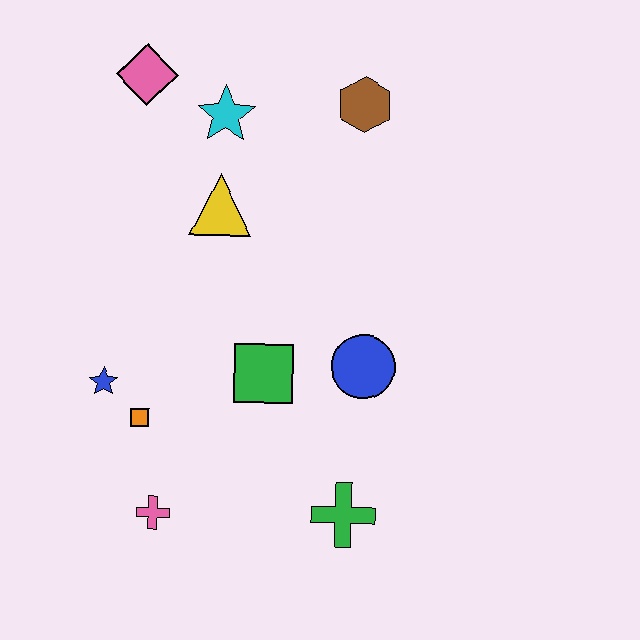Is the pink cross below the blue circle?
Yes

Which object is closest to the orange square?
The blue star is closest to the orange square.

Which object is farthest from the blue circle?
The pink diamond is farthest from the blue circle.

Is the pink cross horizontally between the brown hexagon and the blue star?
Yes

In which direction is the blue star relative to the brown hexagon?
The blue star is below the brown hexagon.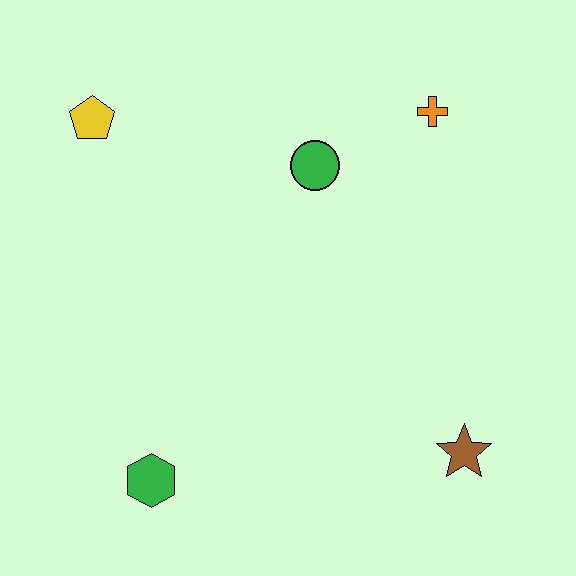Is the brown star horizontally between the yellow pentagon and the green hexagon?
No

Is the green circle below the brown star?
No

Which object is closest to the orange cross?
The green circle is closest to the orange cross.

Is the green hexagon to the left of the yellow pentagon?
No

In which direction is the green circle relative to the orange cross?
The green circle is to the left of the orange cross.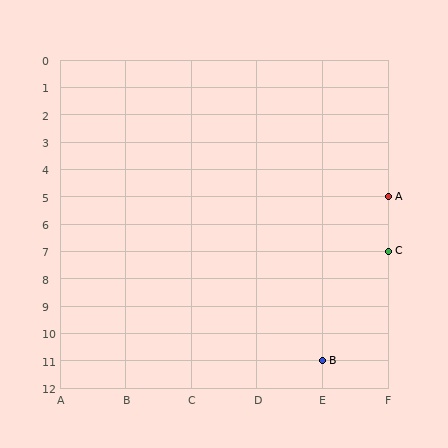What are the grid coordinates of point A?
Point A is at grid coordinates (F, 5).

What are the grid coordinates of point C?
Point C is at grid coordinates (F, 7).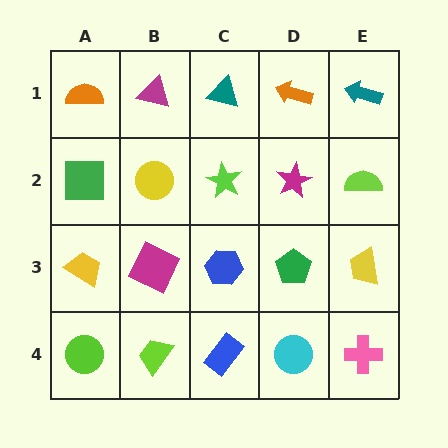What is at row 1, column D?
An orange arrow.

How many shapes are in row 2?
5 shapes.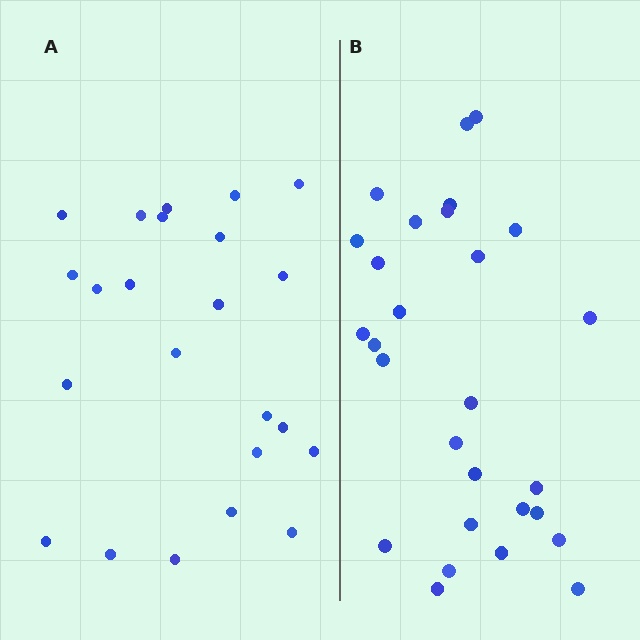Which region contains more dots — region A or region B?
Region B (the right region) has more dots.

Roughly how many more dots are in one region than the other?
Region B has about 5 more dots than region A.